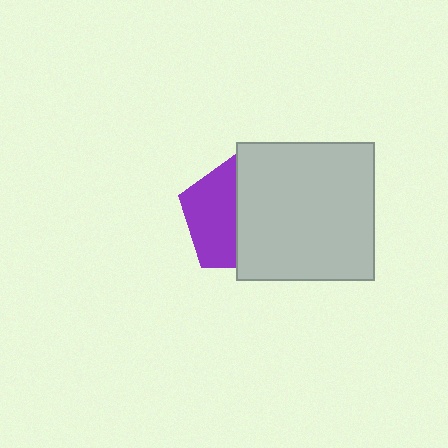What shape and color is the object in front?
The object in front is a light gray square.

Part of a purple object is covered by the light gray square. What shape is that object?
It is a pentagon.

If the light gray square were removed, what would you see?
You would see the complete purple pentagon.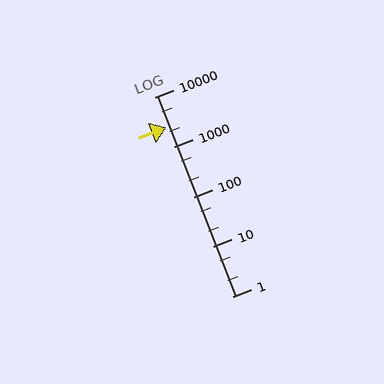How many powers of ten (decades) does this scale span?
The scale spans 4 decades, from 1 to 10000.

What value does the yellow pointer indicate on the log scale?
The pointer indicates approximately 2500.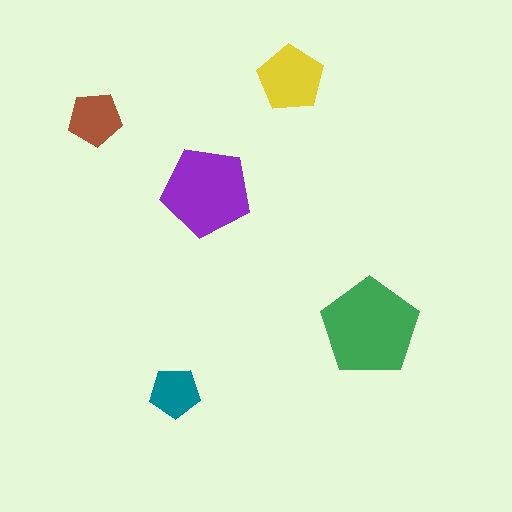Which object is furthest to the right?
The green pentagon is rightmost.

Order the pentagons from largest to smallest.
the green one, the purple one, the yellow one, the brown one, the teal one.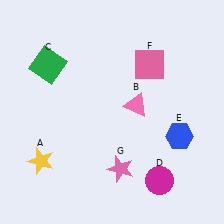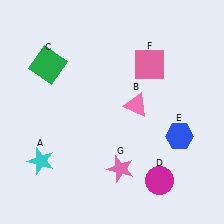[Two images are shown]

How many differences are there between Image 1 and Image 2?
There is 1 difference between the two images.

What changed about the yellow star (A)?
In Image 1, A is yellow. In Image 2, it changed to cyan.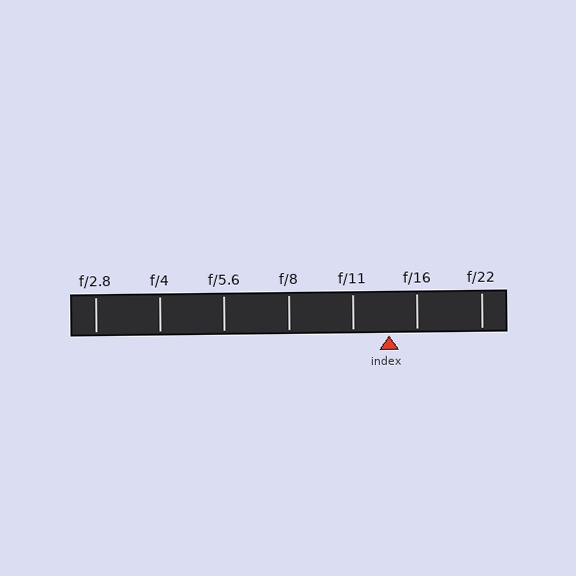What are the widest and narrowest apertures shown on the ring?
The widest aperture shown is f/2.8 and the narrowest is f/22.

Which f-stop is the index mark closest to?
The index mark is closest to f/16.